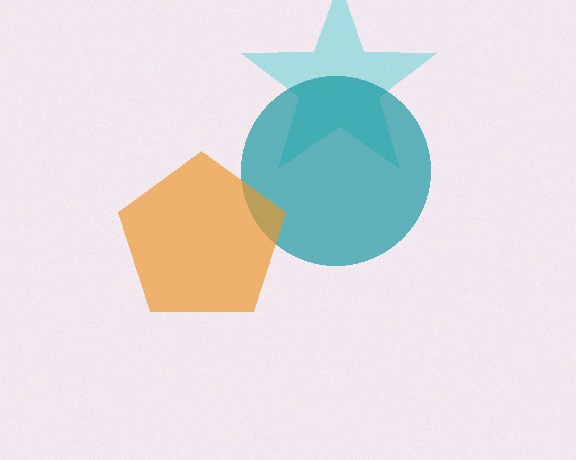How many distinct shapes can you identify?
There are 3 distinct shapes: a cyan star, a teal circle, an orange pentagon.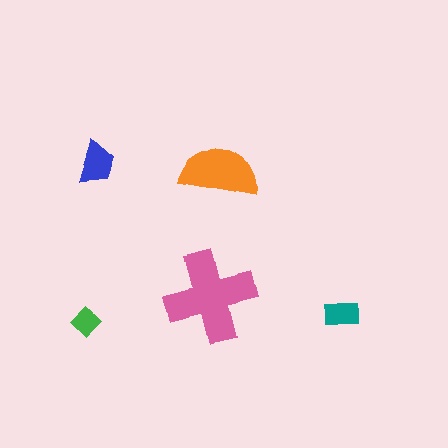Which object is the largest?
The pink cross.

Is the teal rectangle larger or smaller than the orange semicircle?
Smaller.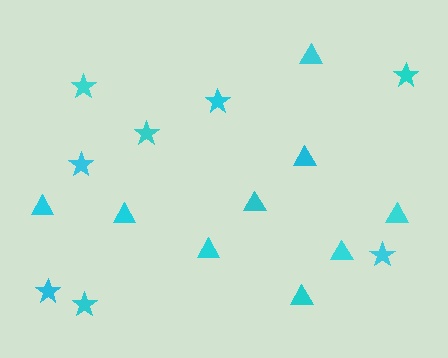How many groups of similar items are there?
There are 2 groups: one group of triangles (9) and one group of stars (8).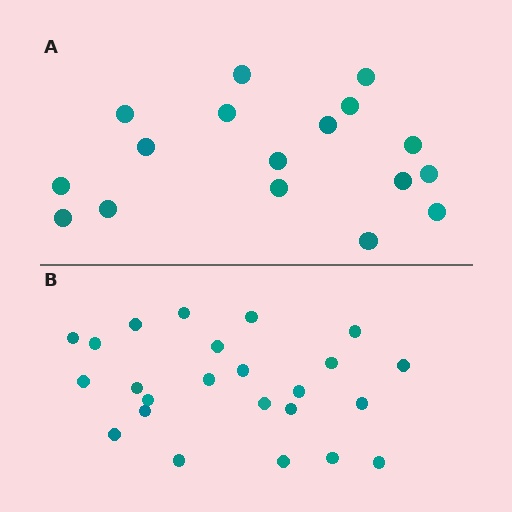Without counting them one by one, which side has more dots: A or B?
Region B (the bottom region) has more dots.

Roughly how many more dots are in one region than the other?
Region B has roughly 8 or so more dots than region A.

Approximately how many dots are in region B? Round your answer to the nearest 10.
About 20 dots. (The exact count is 24, which rounds to 20.)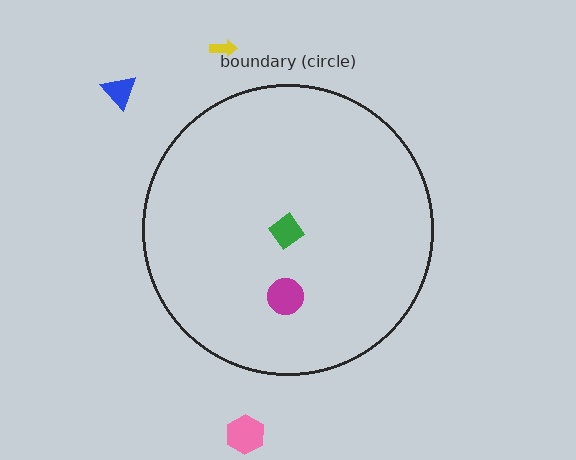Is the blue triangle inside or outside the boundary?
Outside.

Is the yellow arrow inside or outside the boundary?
Outside.